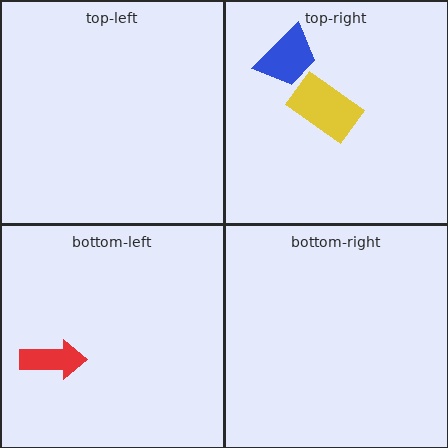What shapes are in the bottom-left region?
The red arrow.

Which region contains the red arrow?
The bottom-left region.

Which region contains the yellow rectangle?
The top-right region.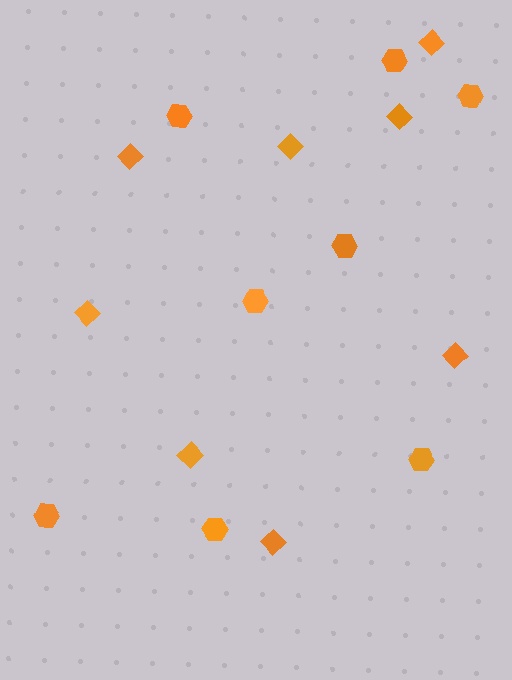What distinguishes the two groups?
There are 2 groups: one group of diamonds (8) and one group of hexagons (8).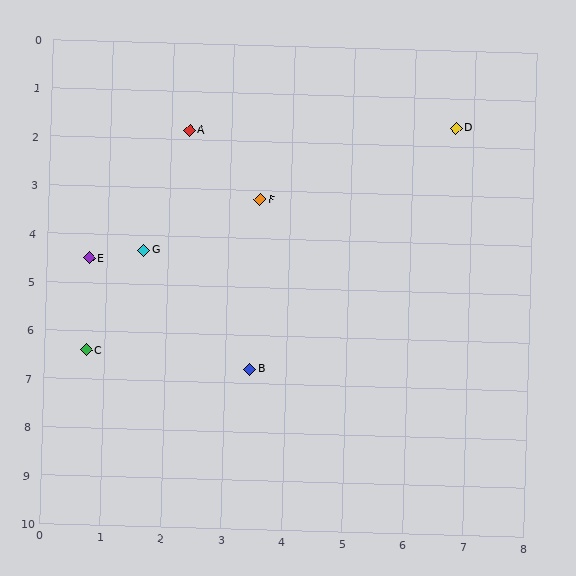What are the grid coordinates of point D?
Point D is at approximately (6.7, 1.6).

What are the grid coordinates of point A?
Point A is at approximately (2.3, 1.8).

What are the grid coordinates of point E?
Point E is at approximately (0.7, 4.5).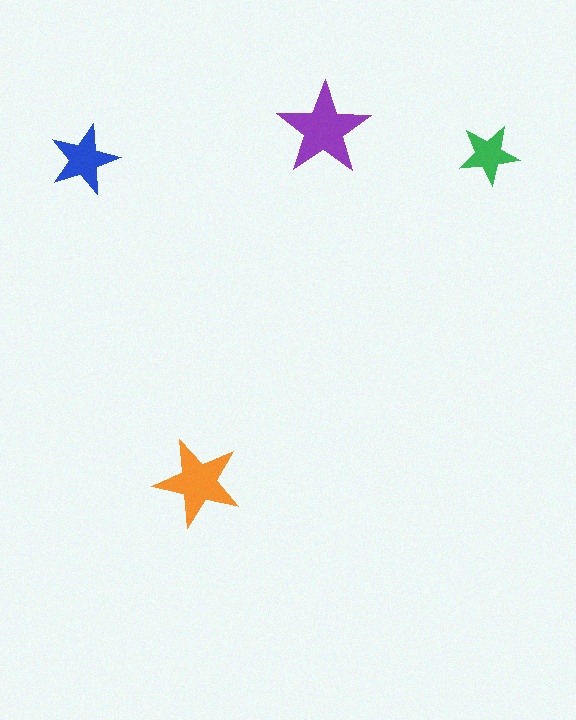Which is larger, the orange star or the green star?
The orange one.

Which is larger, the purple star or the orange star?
The purple one.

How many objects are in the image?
There are 4 objects in the image.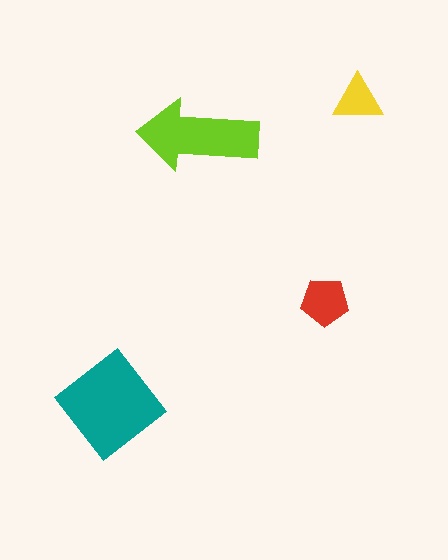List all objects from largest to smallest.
The teal diamond, the lime arrow, the red pentagon, the yellow triangle.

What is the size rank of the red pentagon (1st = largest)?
3rd.